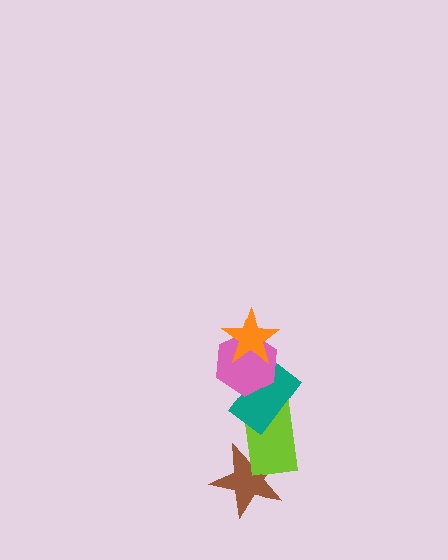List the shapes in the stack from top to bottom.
From top to bottom: the orange star, the pink hexagon, the teal rectangle, the lime rectangle, the brown star.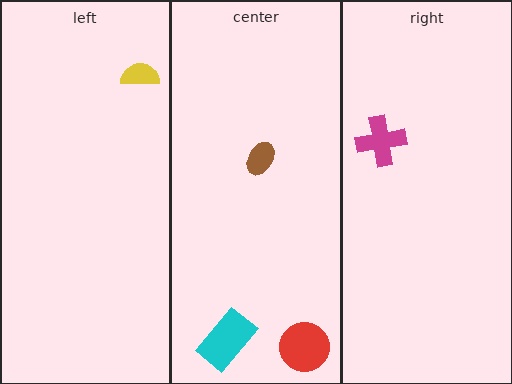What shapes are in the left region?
The yellow semicircle.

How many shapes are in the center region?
3.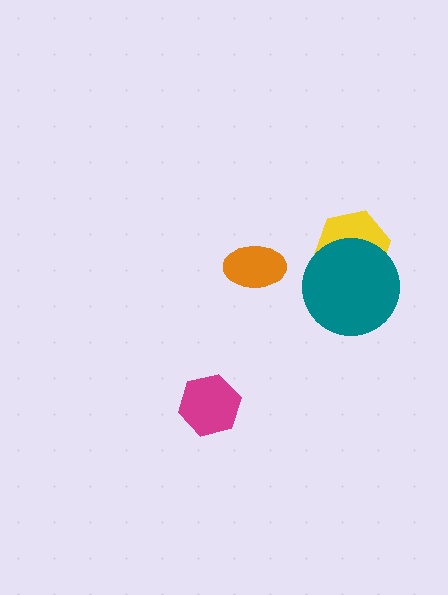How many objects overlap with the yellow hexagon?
1 object overlaps with the yellow hexagon.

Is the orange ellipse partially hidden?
No, no other shape covers it.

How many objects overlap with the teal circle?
1 object overlaps with the teal circle.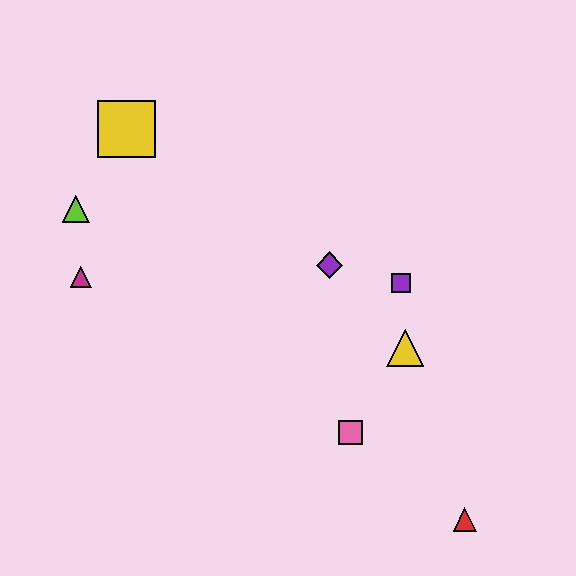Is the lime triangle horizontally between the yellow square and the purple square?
No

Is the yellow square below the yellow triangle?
No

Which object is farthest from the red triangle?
The yellow square is farthest from the red triangle.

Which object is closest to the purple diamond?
The purple square is closest to the purple diamond.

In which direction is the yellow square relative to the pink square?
The yellow square is above the pink square.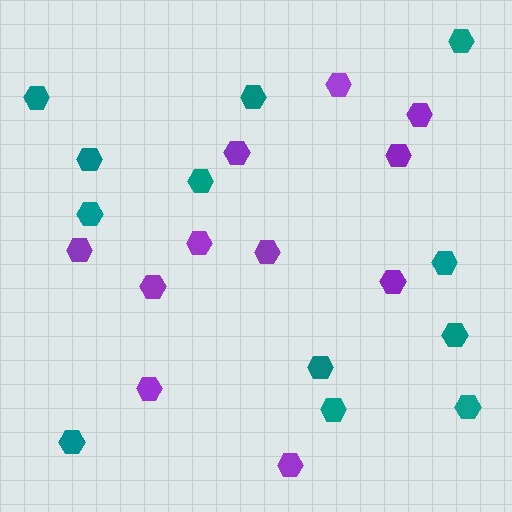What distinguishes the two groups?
There are 2 groups: one group of purple hexagons (11) and one group of teal hexagons (12).